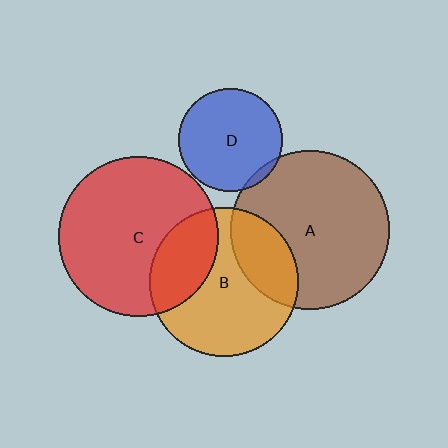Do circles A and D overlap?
Yes.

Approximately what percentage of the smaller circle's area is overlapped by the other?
Approximately 5%.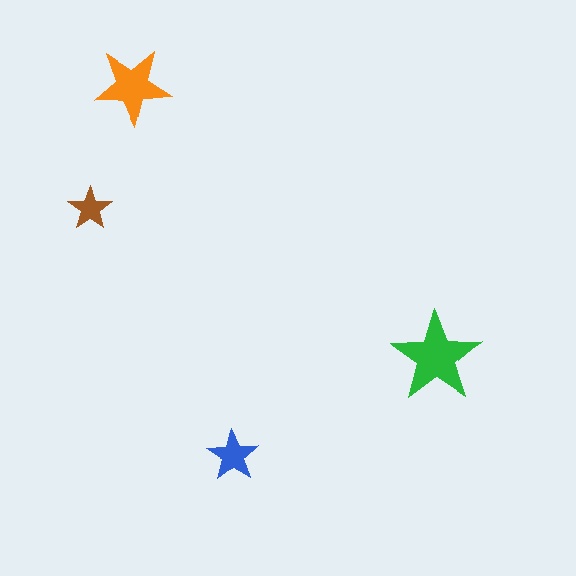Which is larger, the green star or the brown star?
The green one.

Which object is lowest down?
The blue star is bottommost.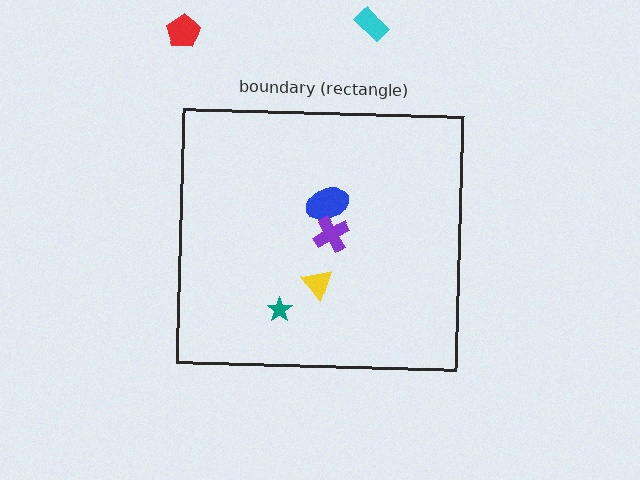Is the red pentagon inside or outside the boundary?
Outside.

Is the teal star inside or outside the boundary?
Inside.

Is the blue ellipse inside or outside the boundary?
Inside.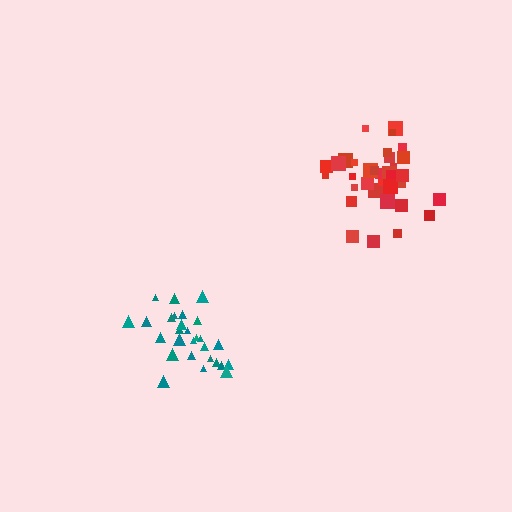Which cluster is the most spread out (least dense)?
Teal.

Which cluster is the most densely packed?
Red.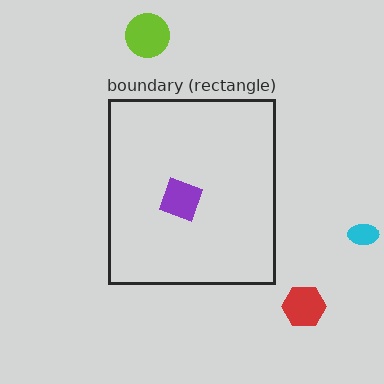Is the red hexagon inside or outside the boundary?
Outside.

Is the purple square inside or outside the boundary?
Inside.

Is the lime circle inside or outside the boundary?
Outside.